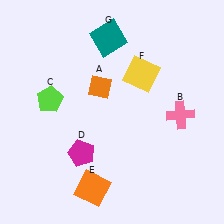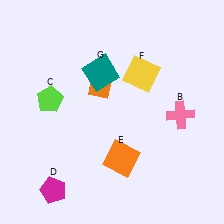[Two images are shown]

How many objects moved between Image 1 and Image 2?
3 objects moved between the two images.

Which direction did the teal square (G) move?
The teal square (G) moved down.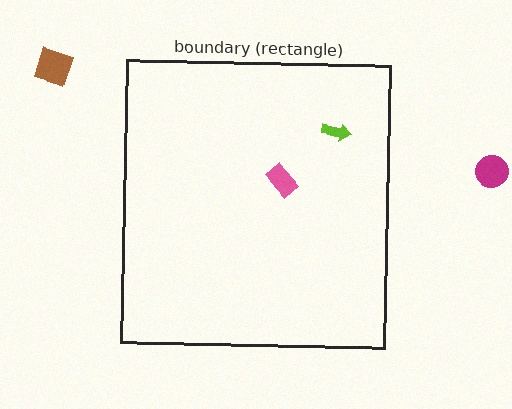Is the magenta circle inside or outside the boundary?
Outside.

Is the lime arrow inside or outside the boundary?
Inside.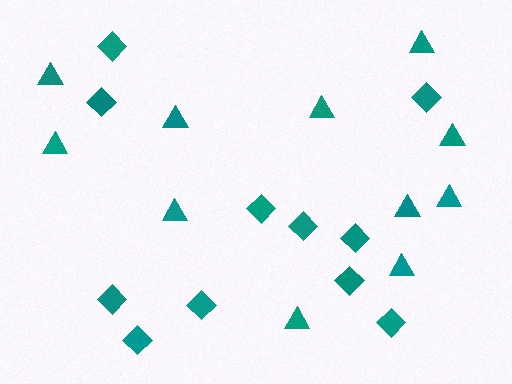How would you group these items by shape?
There are 2 groups: one group of diamonds (11) and one group of triangles (11).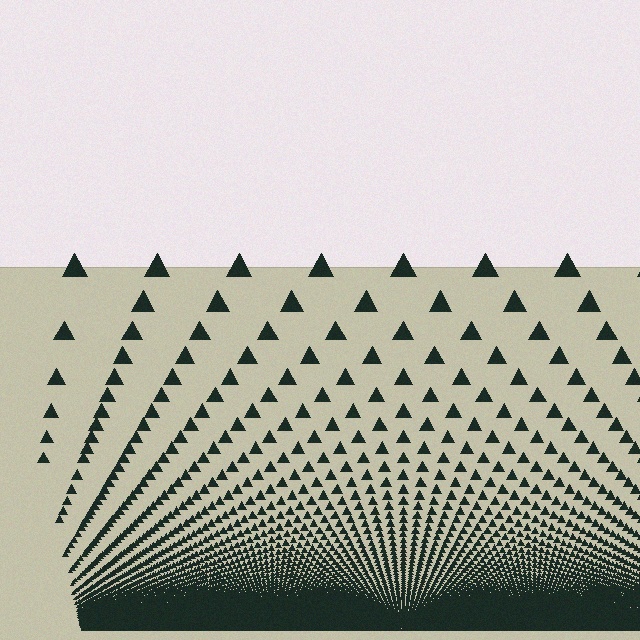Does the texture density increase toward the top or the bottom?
Density increases toward the bottom.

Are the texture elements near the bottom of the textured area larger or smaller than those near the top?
Smaller. The gradient is inverted — elements near the bottom are smaller and denser.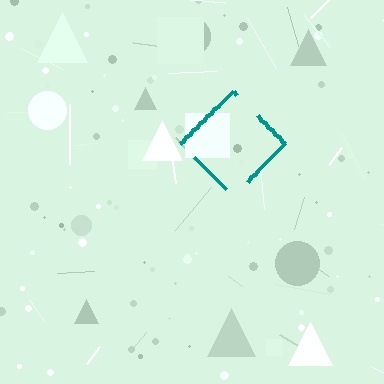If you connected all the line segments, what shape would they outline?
They would outline a diamond.